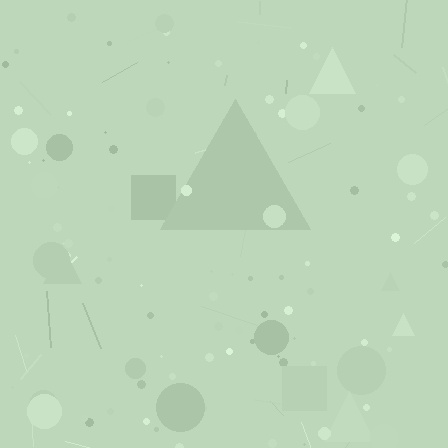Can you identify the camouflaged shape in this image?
The camouflaged shape is a triangle.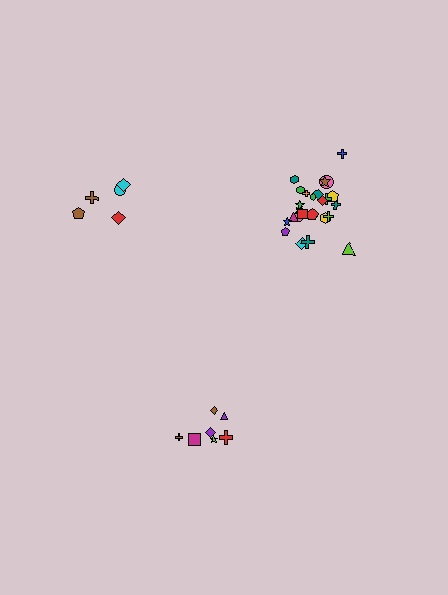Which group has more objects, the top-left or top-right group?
The top-right group.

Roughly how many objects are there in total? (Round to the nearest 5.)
Roughly 35 objects in total.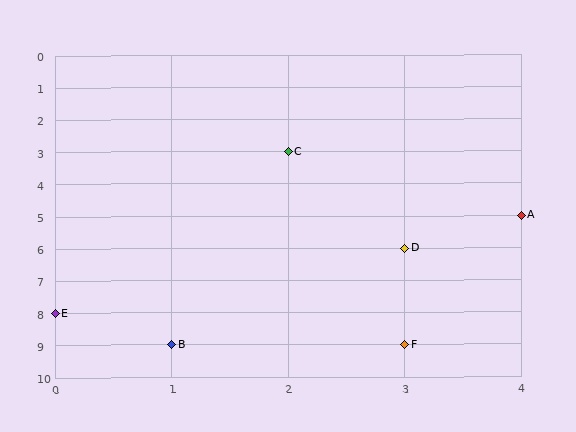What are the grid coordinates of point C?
Point C is at grid coordinates (2, 3).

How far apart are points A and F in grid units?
Points A and F are 1 column and 4 rows apart (about 4.1 grid units diagonally).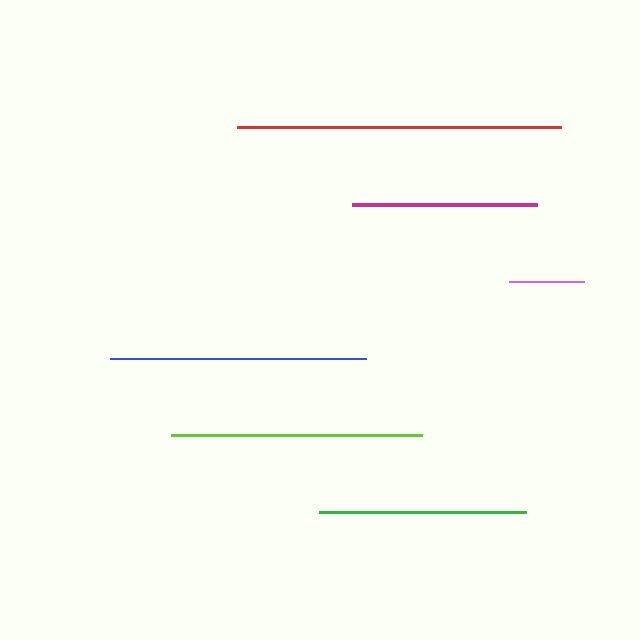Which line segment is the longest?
The red line is the longest at approximately 323 pixels.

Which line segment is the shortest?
The pink line is the shortest at approximately 75 pixels.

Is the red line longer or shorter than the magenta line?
The red line is longer than the magenta line.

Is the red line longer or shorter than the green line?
The red line is longer than the green line.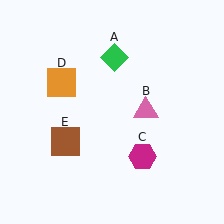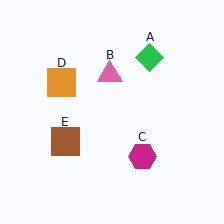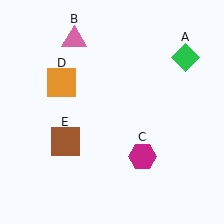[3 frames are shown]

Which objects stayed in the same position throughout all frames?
Magenta hexagon (object C) and orange square (object D) and brown square (object E) remained stationary.